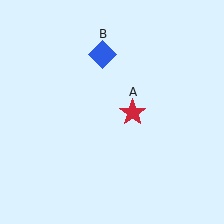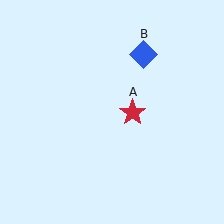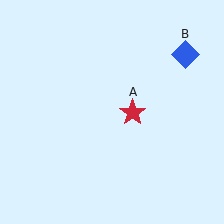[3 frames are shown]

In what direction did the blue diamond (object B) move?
The blue diamond (object B) moved right.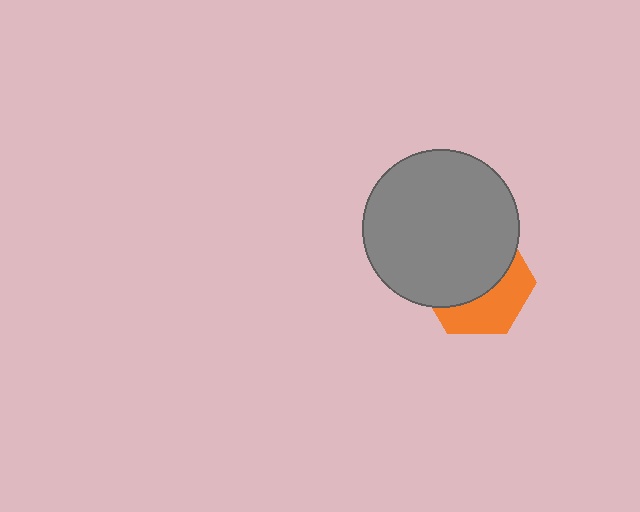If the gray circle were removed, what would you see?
You would see the complete orange hexagon.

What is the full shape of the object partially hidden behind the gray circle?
The partially hidden object is an orange hexagon.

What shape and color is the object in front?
The object in front is a gray circle.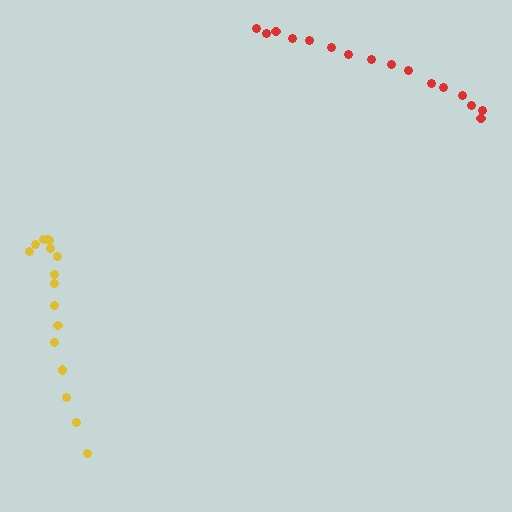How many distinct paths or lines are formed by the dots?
There are 2 distinct paths.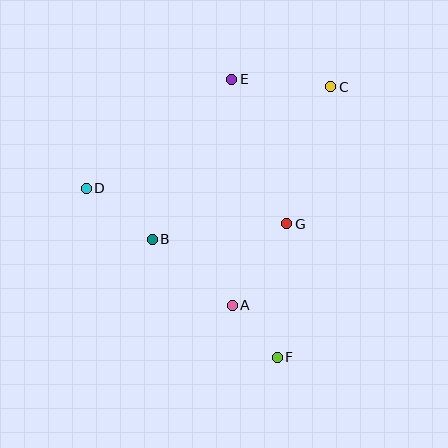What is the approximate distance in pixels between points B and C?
The distance between B and C is approximately 235 pixels.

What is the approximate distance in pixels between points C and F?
The distance between C and F is approximately 275 pixels.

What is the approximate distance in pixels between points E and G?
The distance between E and G is approximately 154 pixels.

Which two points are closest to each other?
Points A and F are closest to each other.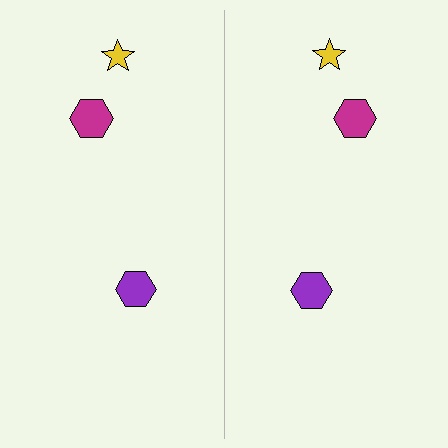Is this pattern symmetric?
Yes, this pattern has bilateral (reflection) symmetry.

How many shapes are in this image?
There are 6 shapes in this image.